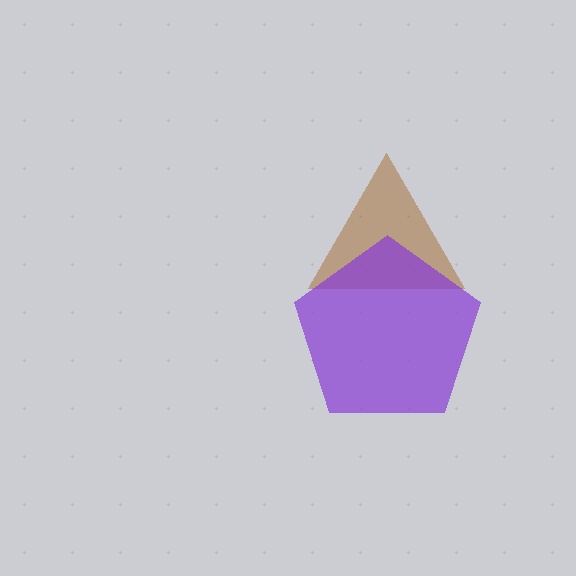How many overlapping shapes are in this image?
There are 2 overlapping shapes in the image.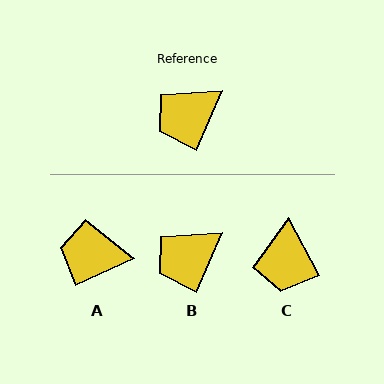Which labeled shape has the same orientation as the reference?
B.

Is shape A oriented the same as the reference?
No, it is off by about 42 degrees.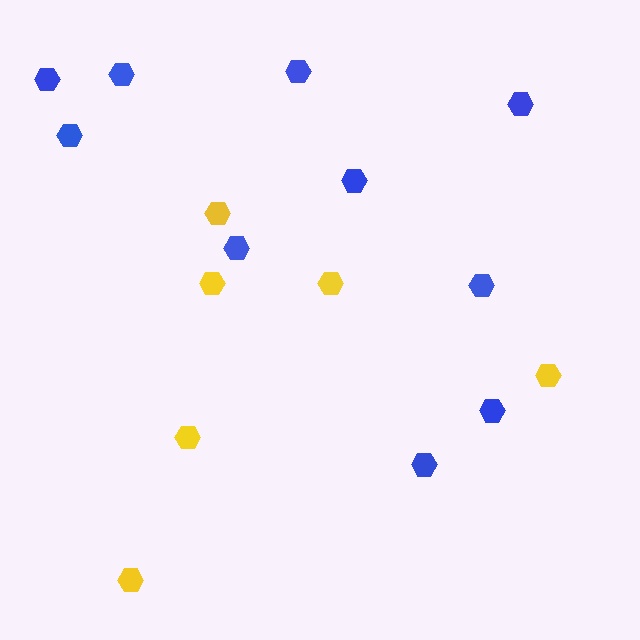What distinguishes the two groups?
There are 2 groups: one group of blue hexagons (10) and one group of yellow hexagons (6).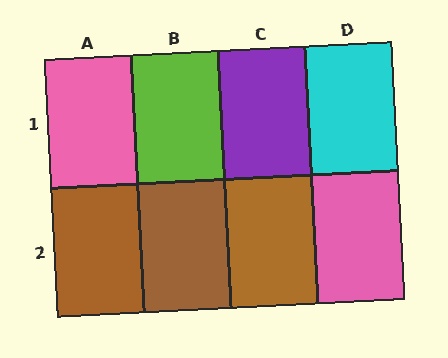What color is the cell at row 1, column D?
Cyan.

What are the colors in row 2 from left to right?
Brown, brown, brown, pink.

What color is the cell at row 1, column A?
Pink.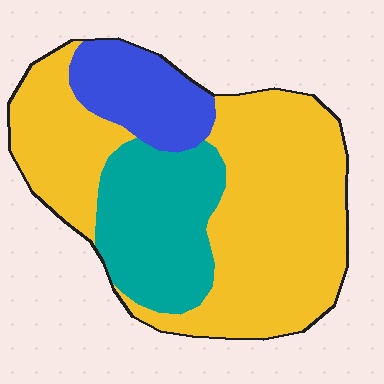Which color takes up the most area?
Yellow, at roughly 60%.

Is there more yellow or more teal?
Yellow.